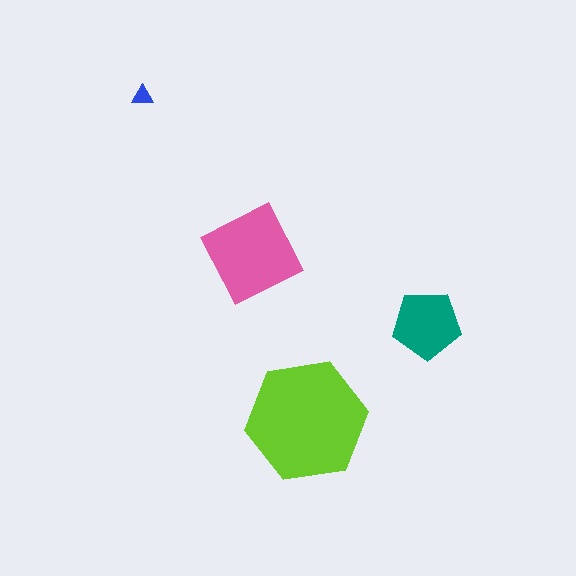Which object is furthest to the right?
The teal pentagon is rightmost.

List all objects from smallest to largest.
The blue triangle, the teal pentagon, the pink diamond, the lime hexagon.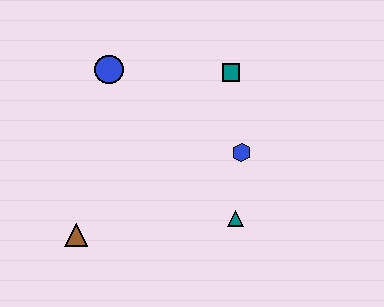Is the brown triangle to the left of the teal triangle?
Yes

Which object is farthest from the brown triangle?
The teal square is farthest from the brown triangle.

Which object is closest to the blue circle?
The teal square is closest to the blue circle.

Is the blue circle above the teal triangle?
Yes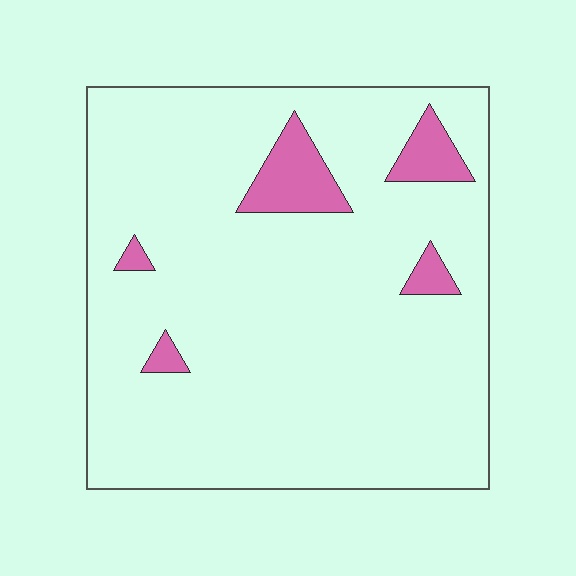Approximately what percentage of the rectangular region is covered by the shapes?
Approximately 10%.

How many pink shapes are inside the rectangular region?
5.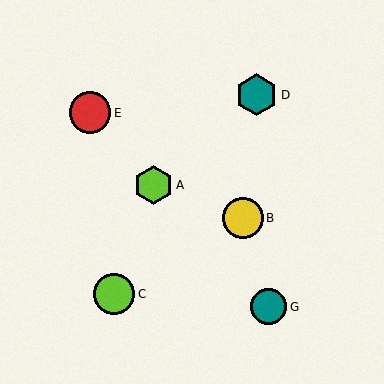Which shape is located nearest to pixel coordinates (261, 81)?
The teal hexagon (labeled D) at (257, 95) is nearest to that location.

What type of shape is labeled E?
Shape E is a red circle.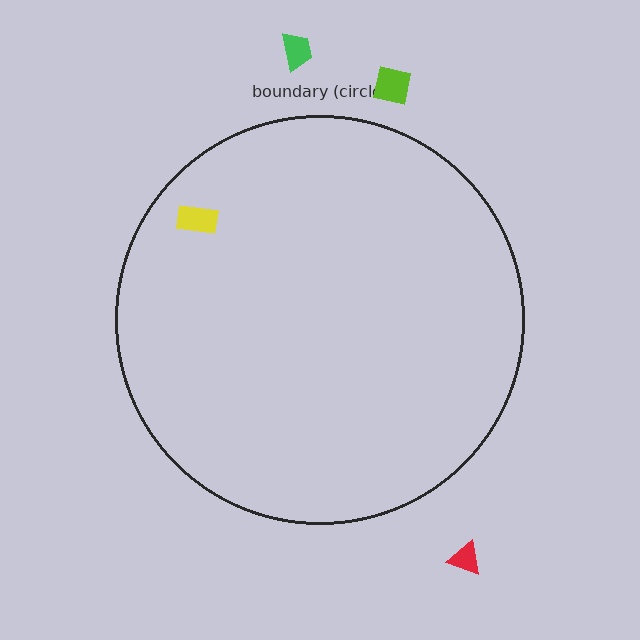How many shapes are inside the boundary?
1 inside, 3 outside.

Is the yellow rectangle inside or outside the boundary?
Inside.